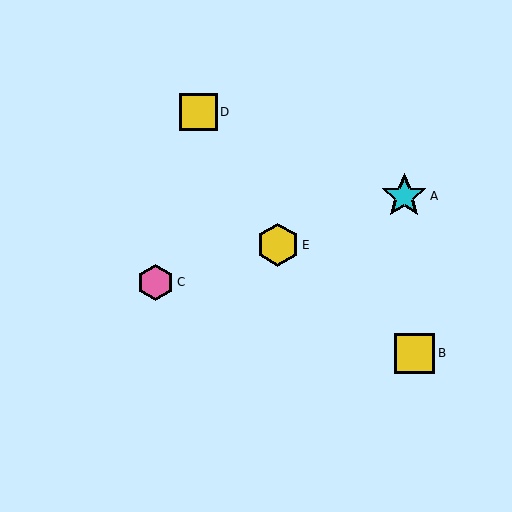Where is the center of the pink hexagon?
The center of the pink hexagon is at (156, 282).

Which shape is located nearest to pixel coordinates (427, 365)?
The yellow square (labeled B) at (415, 353) is nearest to that location.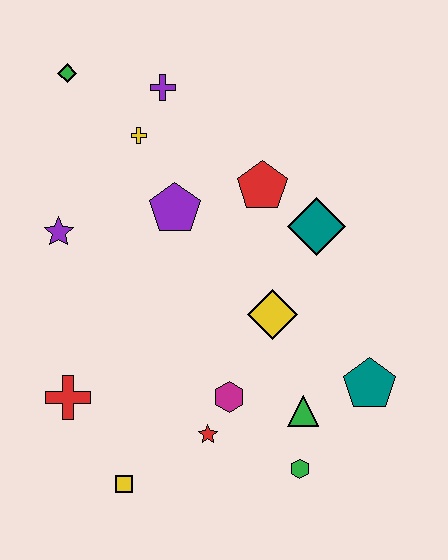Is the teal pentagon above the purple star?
No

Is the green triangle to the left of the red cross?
No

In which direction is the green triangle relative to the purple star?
The green triangle is to the right of the purple star.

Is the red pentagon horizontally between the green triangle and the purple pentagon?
Yes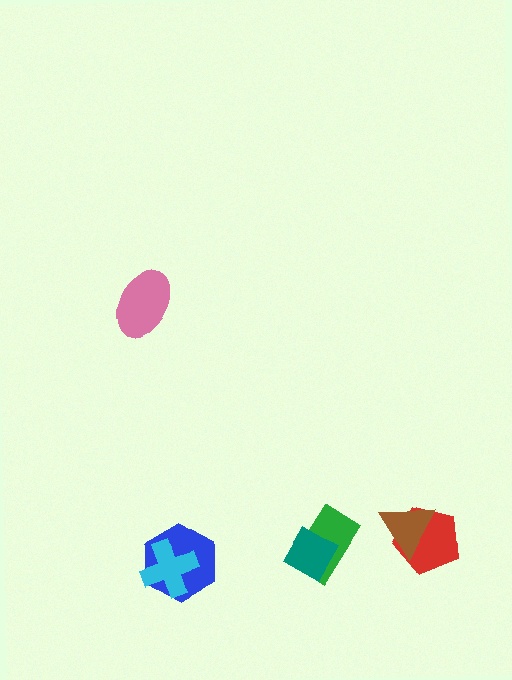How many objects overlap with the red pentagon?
1 object overlaps with the red pentagon.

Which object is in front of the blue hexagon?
The cyan cross is in front of the blue hexagon.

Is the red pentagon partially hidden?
Yes, it is partially covered by another shape.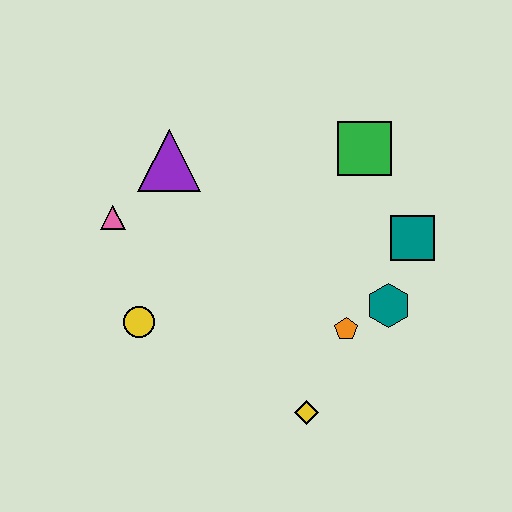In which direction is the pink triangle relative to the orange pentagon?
The pink triangle is to the left of the orange pentagon.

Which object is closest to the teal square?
The teal hexagon is closest to the teal square.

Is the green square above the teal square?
Yes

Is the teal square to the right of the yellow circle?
Yes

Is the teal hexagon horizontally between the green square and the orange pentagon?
No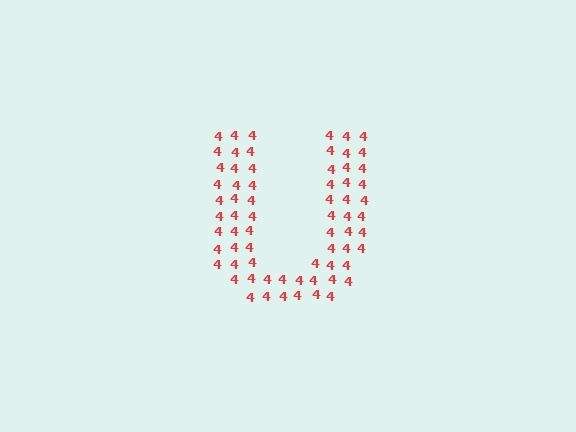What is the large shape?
The large shape is the letter U.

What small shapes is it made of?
It is made of small digit 4's.